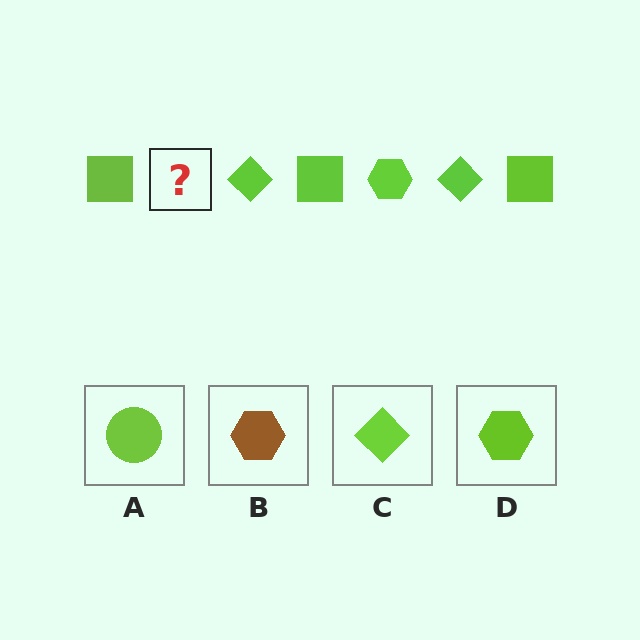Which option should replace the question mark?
Option D.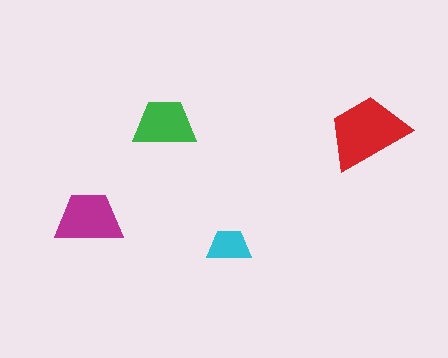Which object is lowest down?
The cyan trapezoid is bottommost.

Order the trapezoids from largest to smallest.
the red one, the magenta one, the green one, the cyan one.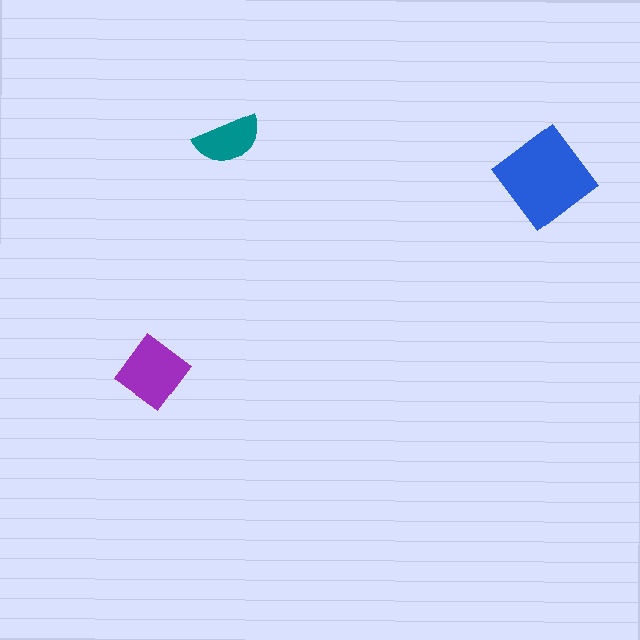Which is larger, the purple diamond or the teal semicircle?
The purple diamond.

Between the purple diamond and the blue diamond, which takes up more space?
The blue diamond.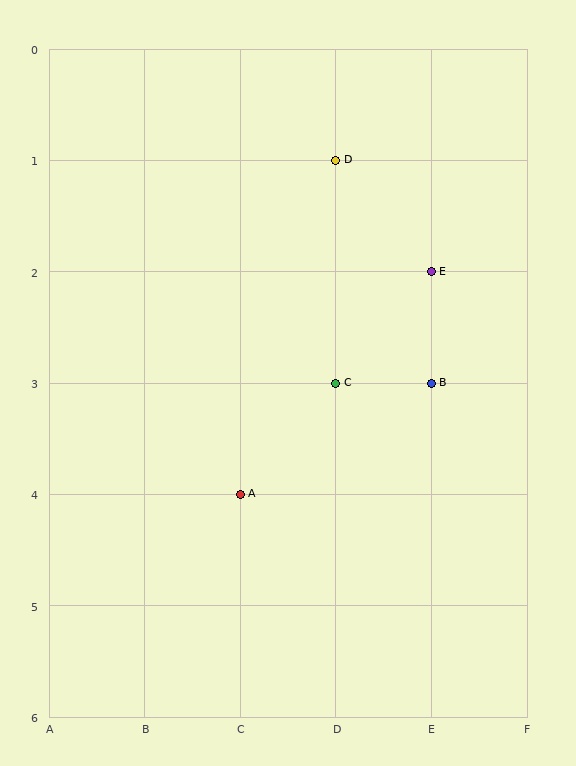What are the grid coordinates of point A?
Point A is at grid coordinates (C, 4).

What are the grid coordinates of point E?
Point E is at grid coordinates (E, 2).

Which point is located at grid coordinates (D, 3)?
Point C is at (D, 3).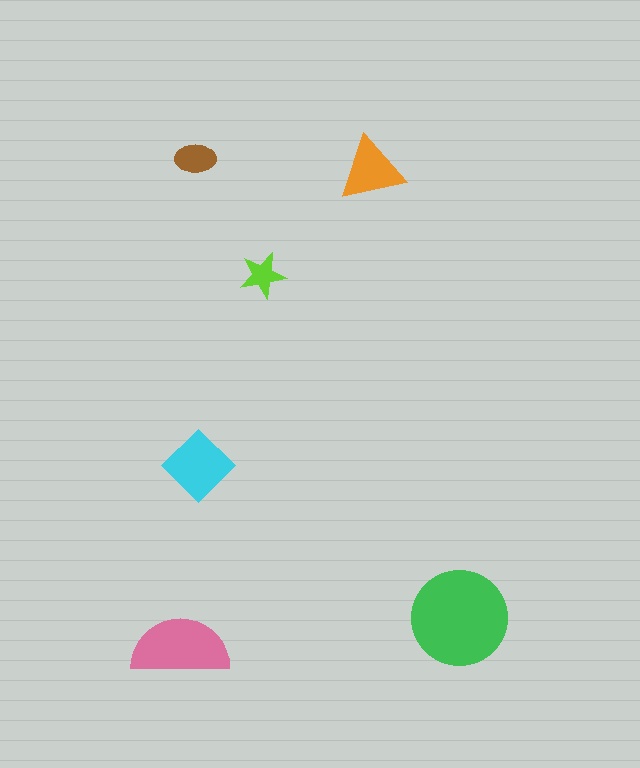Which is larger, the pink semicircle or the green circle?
The green circle.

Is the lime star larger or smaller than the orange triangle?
Smaller.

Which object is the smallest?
The lime star.